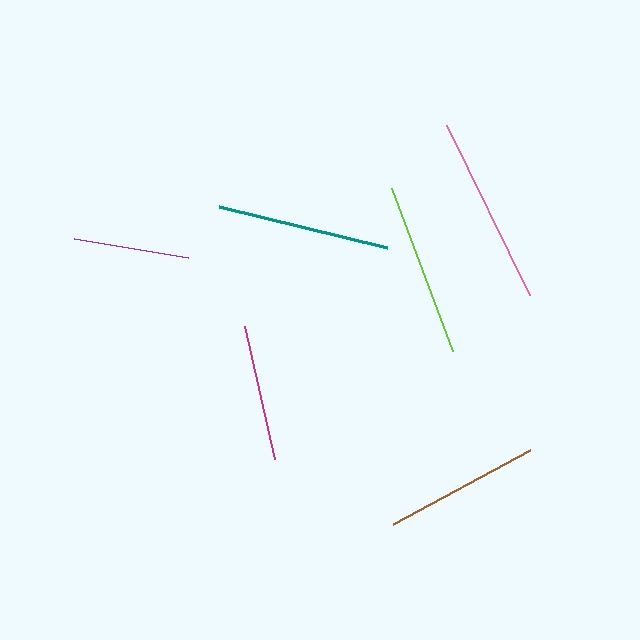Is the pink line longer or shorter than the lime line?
The pink line is longer than the lime line.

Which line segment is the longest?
The pink line is the longest at approximately 189 pixels.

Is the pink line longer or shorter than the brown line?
The pink line is longer than the brown line.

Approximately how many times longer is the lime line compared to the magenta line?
The lime line is approximately 1.3 times the length of the magenta line.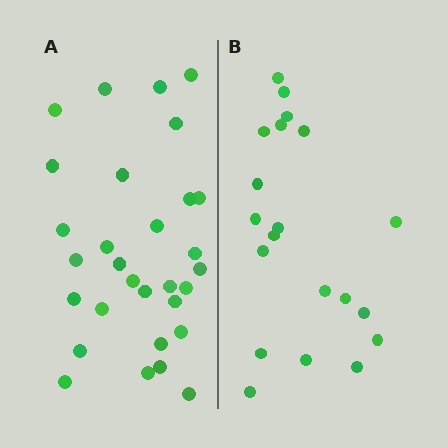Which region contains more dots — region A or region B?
Region A (the left region) has more dots.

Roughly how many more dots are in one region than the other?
Region A has roughly 10 or so more dots than region B.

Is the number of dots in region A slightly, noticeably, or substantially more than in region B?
Region A has substantially more. The ratio is roughly 1.5 to 1.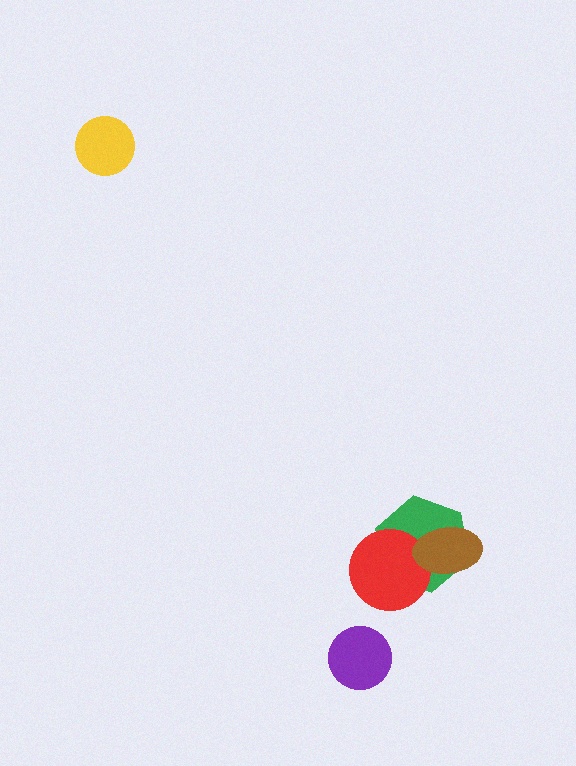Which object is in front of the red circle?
The brown ellipse is in front of the red circle.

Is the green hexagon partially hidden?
Yes, it is partially covered by another shape.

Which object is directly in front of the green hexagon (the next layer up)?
The red circle is directly in front of the green hexagon.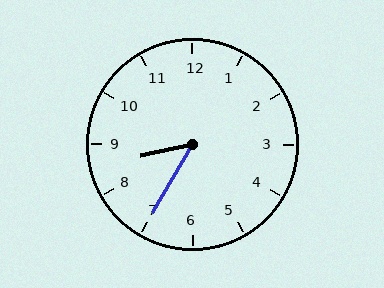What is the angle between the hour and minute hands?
Approximately 48 degrees.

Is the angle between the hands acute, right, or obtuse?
It is acute.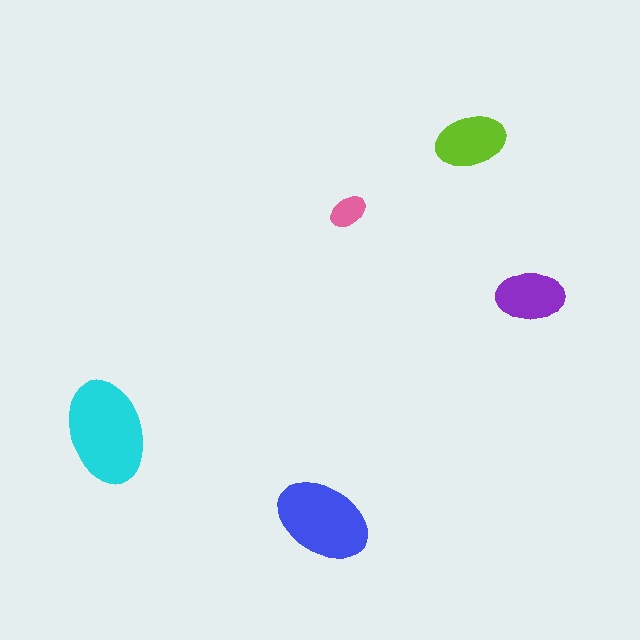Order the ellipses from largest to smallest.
the cyan one, the blue one, the lime one, the purple one, the pink one.